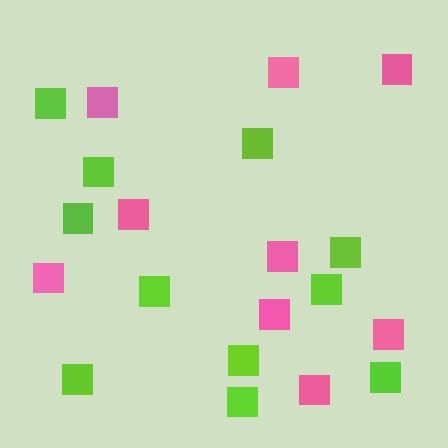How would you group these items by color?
There are 2 groups: one group of pink squares (9) and one group of lime squares (11).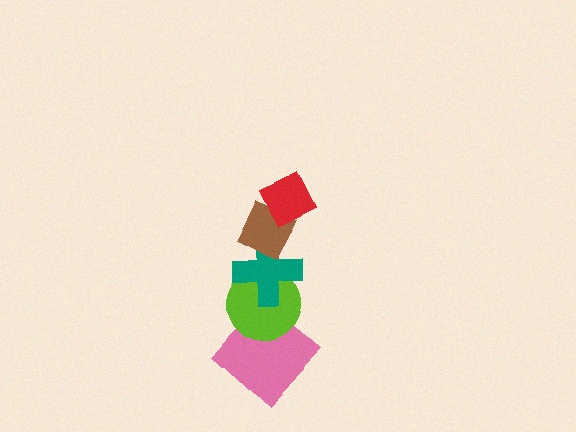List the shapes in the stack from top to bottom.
From top to bottom: the red diamond, the brown diamond, the teal cross, the lime circle, the pink diamond.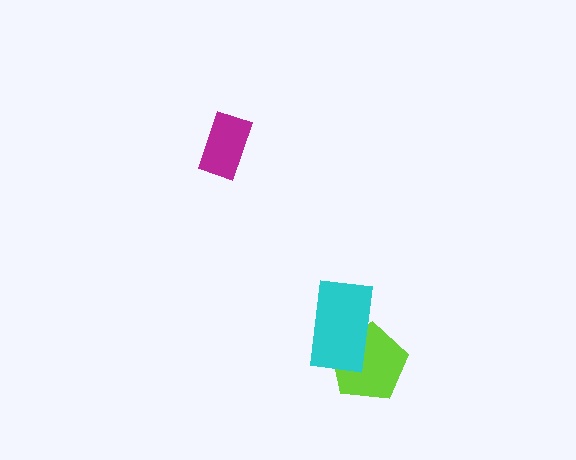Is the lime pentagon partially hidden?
Yes, it is partially covered by another shape.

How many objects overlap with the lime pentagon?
1 object overlaps with the lime pentagon.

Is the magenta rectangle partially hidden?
No, no other shape covers it.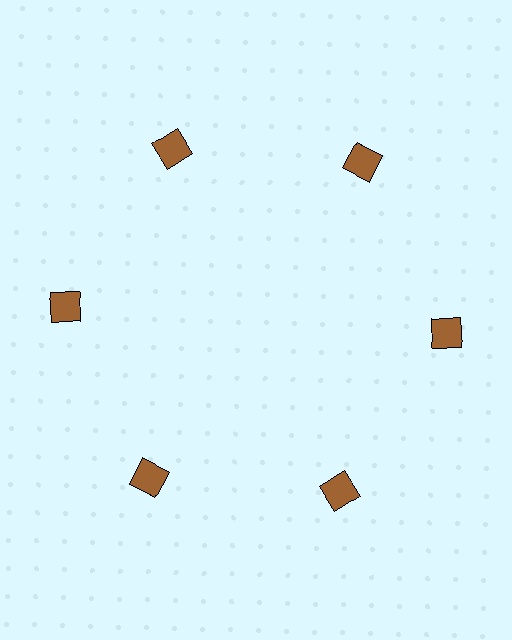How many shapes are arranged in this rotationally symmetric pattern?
There are 6 shapes, arranged in 6 groups of 1.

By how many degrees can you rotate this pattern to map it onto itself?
The pattern maps onto itself every 60 degrees of rotation.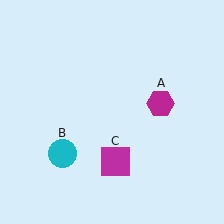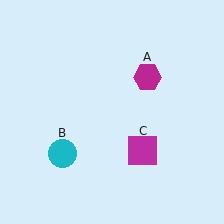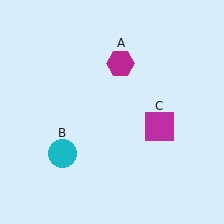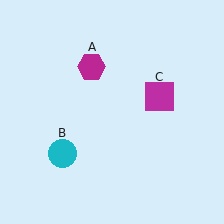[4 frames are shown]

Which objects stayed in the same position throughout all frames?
Cyan circle (object B) remained stationary.